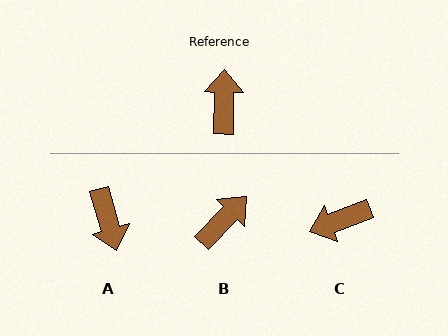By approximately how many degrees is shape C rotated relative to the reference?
Approximately 112 degrees counter-clockwise.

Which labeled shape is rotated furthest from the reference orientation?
A, about 163 degrees away.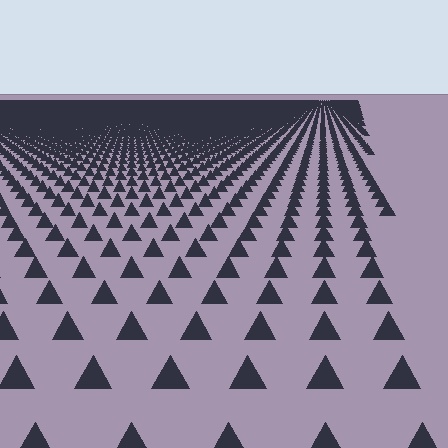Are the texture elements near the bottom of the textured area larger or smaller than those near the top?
Larger. Near the bottom, elements are closer to the viewer and appear at a bigger on-screen size.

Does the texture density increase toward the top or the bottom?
Density increases toward the top.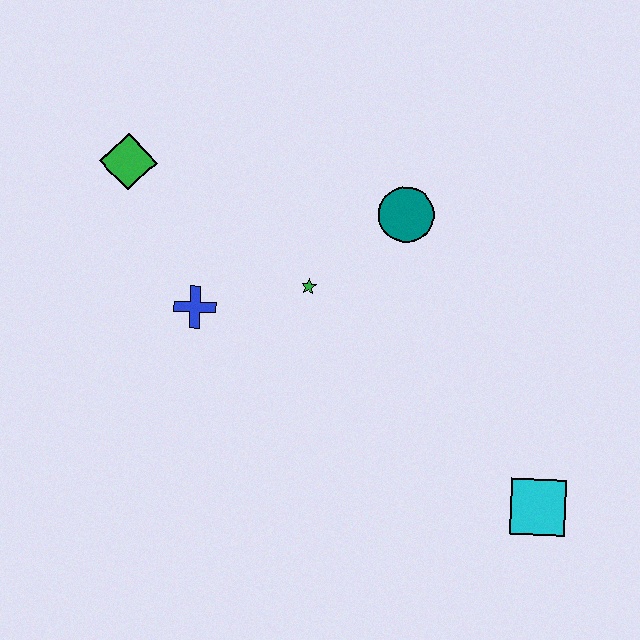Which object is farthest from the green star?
The cyan square is farthest from the green star.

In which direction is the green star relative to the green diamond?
The green star is to the right of the green diamond.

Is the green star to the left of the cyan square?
Yes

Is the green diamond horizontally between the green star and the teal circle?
No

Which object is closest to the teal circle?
The green star is closest to the teal circle.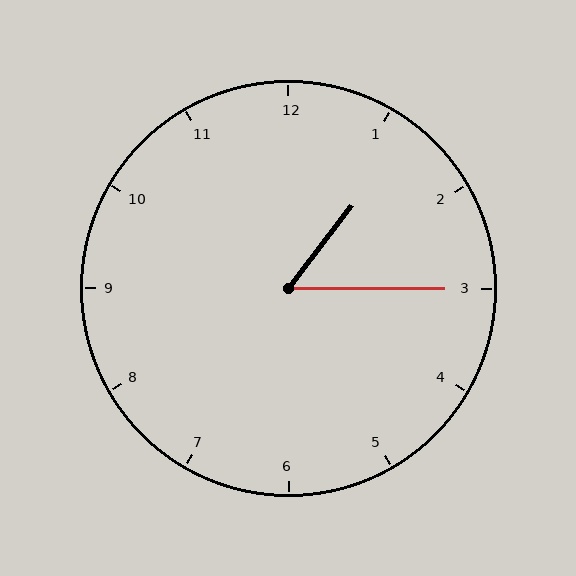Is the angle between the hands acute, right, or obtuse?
It is acute.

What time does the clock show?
1:15.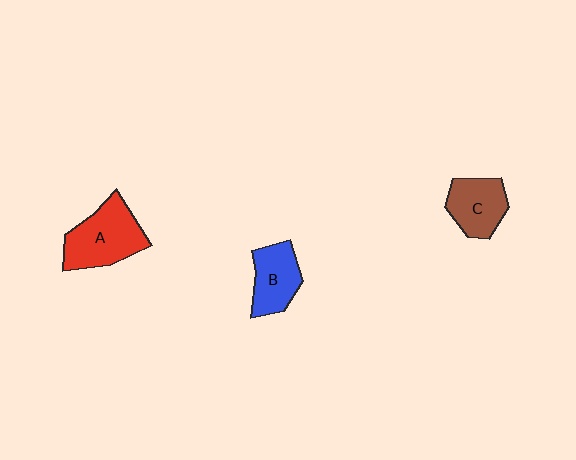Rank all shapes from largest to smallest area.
From largest to smallest: A (red), C (brown), B (blue).